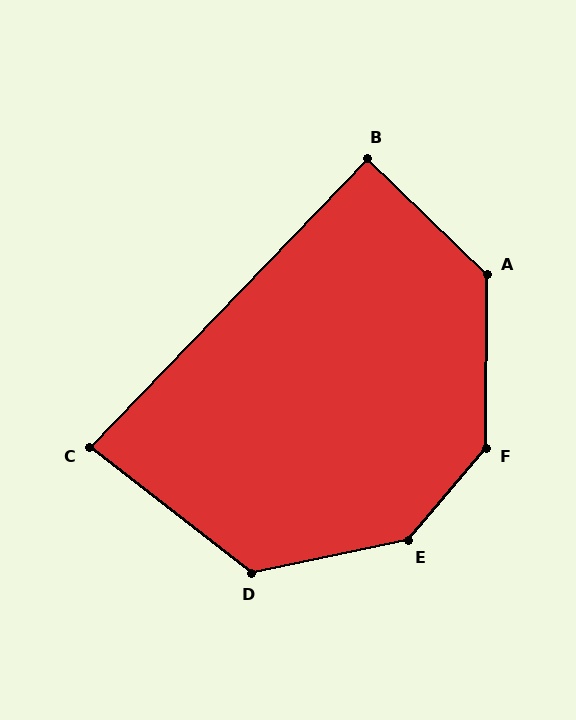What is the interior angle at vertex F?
Approximately 140 degrees (obtuse).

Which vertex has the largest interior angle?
E, at approximately 142 degrees.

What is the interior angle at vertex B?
Approximately 90 degrees (approximately right).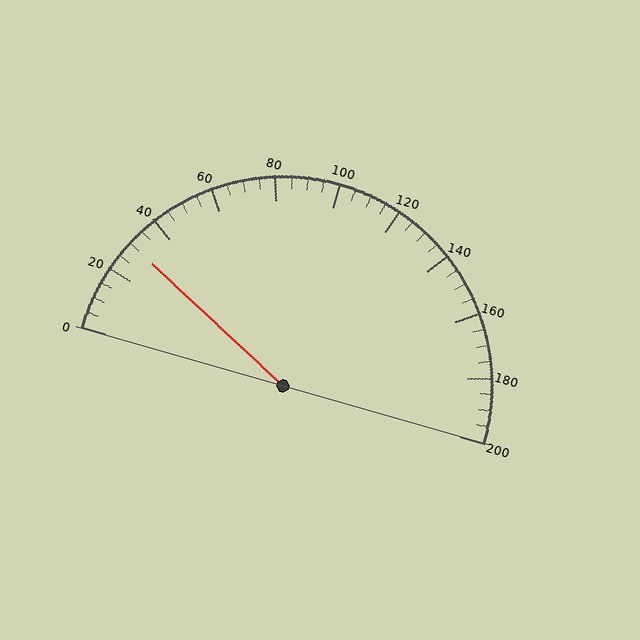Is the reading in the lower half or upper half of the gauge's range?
The reading is in the lower half of the range (0 to 200).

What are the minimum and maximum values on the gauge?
The gauge ranges from 0 to 200.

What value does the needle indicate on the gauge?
The needle indicates approximately 30.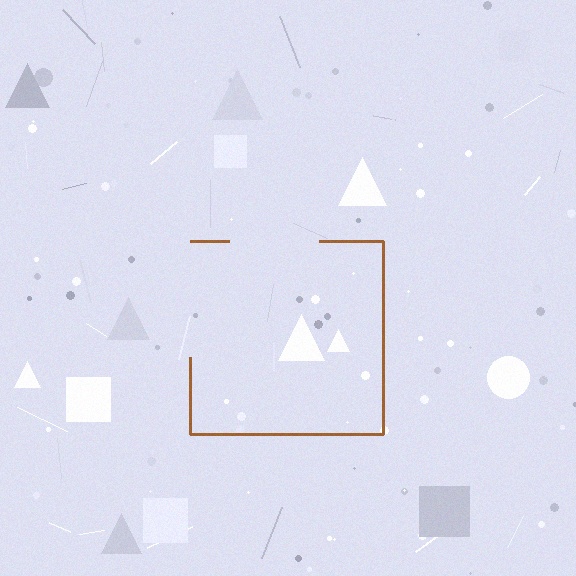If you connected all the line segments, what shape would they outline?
They would outline a square.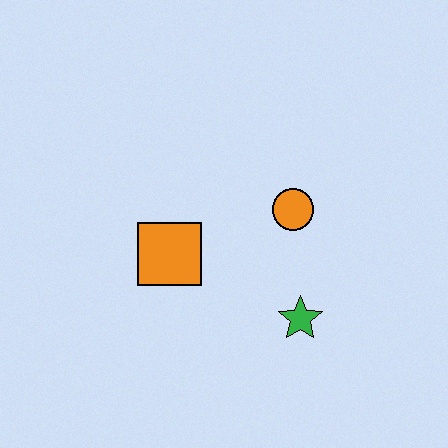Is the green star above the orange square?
No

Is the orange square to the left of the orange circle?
Yes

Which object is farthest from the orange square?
The green star is farthest from the orange square.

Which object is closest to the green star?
The orange circle is closest to the green star.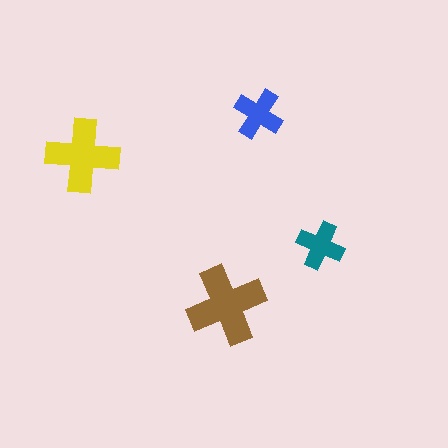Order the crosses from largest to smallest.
the brown one, the yellow one, the blue one, the teal one.